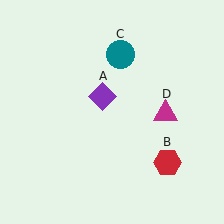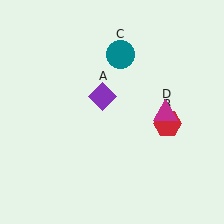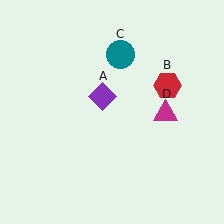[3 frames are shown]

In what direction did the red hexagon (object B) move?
The red hexagon (object B) moved up.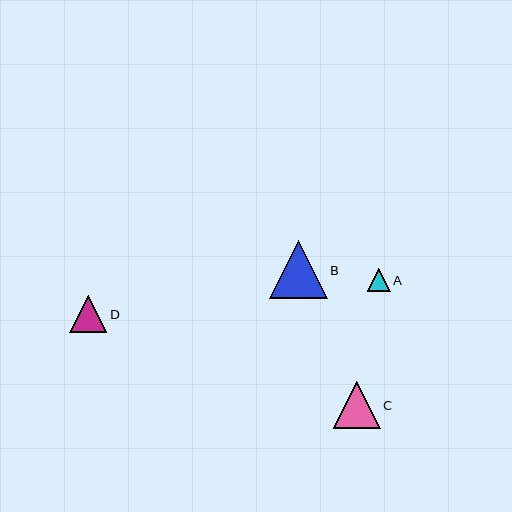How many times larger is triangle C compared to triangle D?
Triangle C is approximately 1.3 times the size of triangle D.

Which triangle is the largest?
Triangle B is the largest with a size of approximately 58 pixels.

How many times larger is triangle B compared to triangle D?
Triangle B is approximately 1.6 times the size of triangle D.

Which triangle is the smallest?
Triangle A is the smallest with a size of approximately 23 pixels.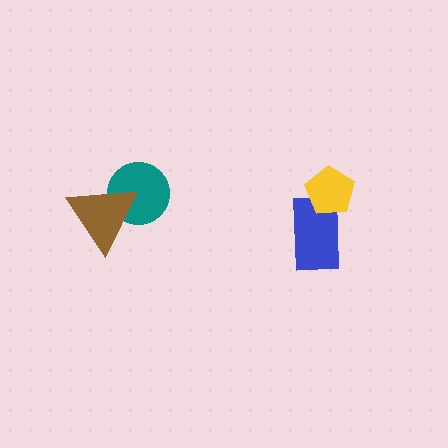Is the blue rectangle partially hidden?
Yes, it is partially covered by another shape.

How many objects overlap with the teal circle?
1 object overlaps with the teal circle.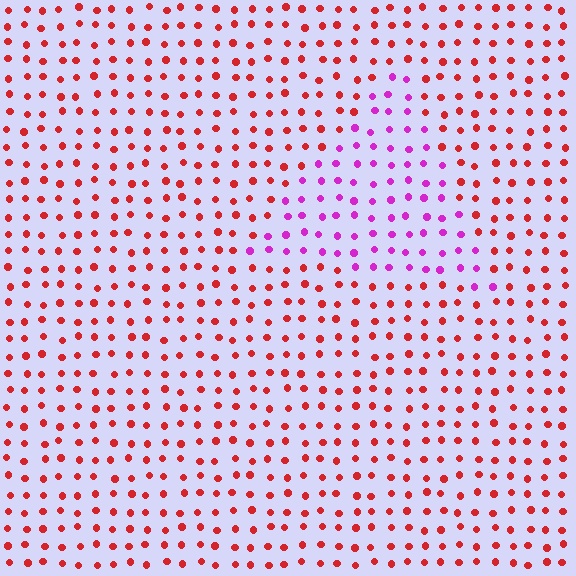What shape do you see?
I see a triangle.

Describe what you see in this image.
The image is filled with small red elements in a uniform arrangement. A triangle-shaped region is visible where the elements are tinted to a slightly different hue, forming a subtle color boundary.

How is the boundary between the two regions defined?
The boundary is defined purely by a slight shift in hue (about 55 degrees). Spacing, size, and orientation are identical on both sides.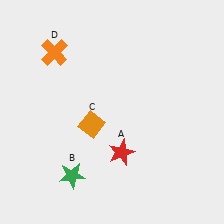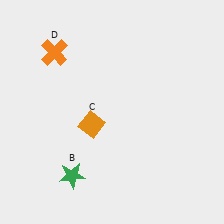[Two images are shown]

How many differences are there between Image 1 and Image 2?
There is 1 difference between the two images.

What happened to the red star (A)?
The red star (A) was removed in Image 2. It was in the bottom-right area of Image 1.